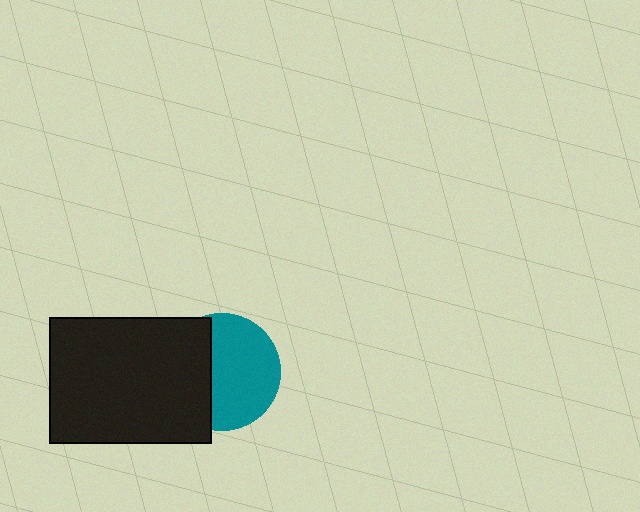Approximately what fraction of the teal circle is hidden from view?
Roughly 38% of the teal circle is hidden behind the black rectangle.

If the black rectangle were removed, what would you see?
You would see the complete teal circle.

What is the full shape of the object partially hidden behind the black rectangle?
The partially hidden object is a teal circle.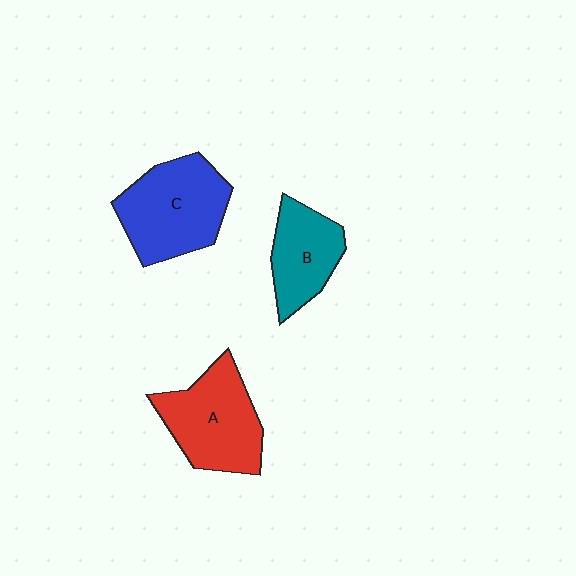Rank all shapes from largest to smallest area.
From largest to smallest: C (blue), A (red), B (teal).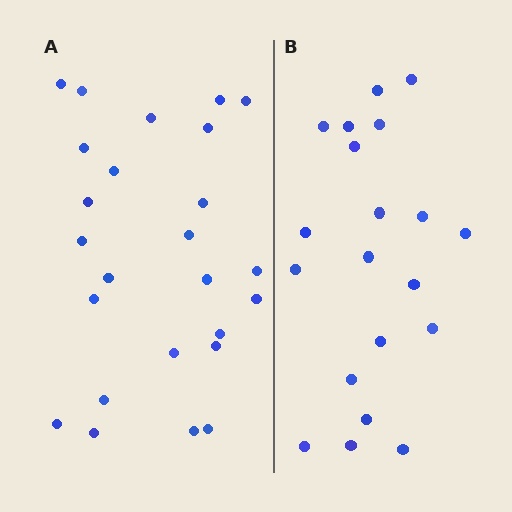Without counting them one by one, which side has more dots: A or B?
Region A (the left region) has more dots.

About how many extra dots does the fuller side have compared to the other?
Region A has about 5 more dots than region B.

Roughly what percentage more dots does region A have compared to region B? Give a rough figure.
About 25% more.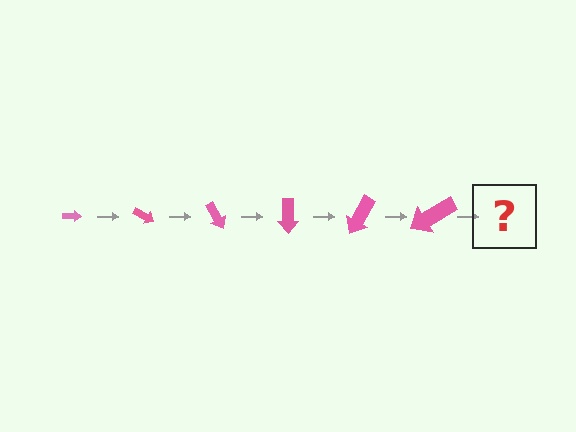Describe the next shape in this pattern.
It should be an arrow, larger than the previous one and rotated 180 degrees from the start.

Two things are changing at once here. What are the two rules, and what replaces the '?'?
The two rules are that the arrow grows larger each step and it rotates 30 degrees each step. The '?' should be an arrow, larger than the previous one and rotated 180 degrees from the start.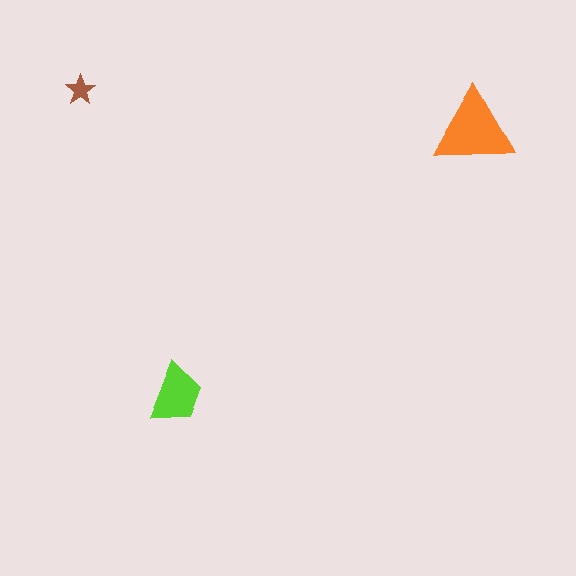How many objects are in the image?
There are 3 objects in the image.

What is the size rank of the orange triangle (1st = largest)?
1st.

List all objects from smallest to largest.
The brown star, the lime trapezoid, the orange triangle.